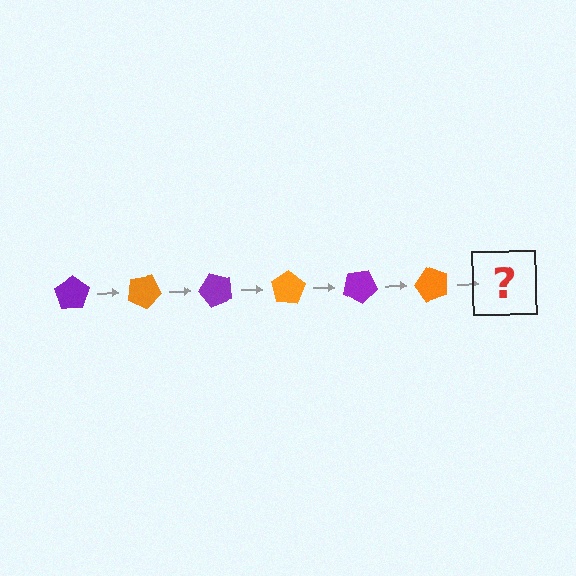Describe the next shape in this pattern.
It should be a purple pentagon, rotated 150 degrees from the start.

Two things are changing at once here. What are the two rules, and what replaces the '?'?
The two rules are that it rotates 25 degrees each step and the color cycles through purple and orange. The '?' should be a purple pentagon, rotated 150 degrees from the start.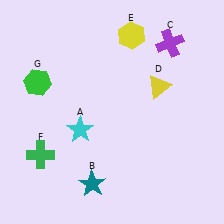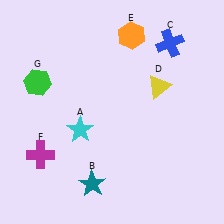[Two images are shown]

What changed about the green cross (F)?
In Image 1, F is green. In Image 2, it changed to magenta.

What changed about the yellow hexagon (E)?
In Image 1, E is yellow. In Image 2, it changed to orange.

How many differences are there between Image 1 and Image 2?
There are 3 differences between the two images.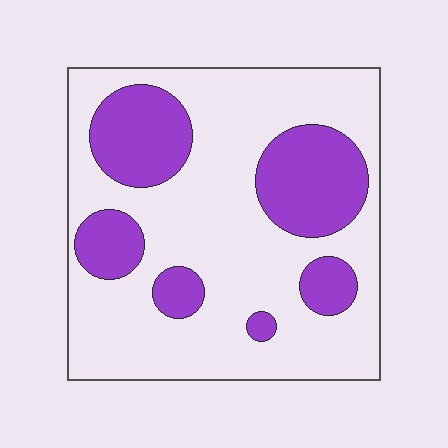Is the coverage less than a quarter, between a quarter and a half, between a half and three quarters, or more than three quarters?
Between a quarter and a half.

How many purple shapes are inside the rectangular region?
6.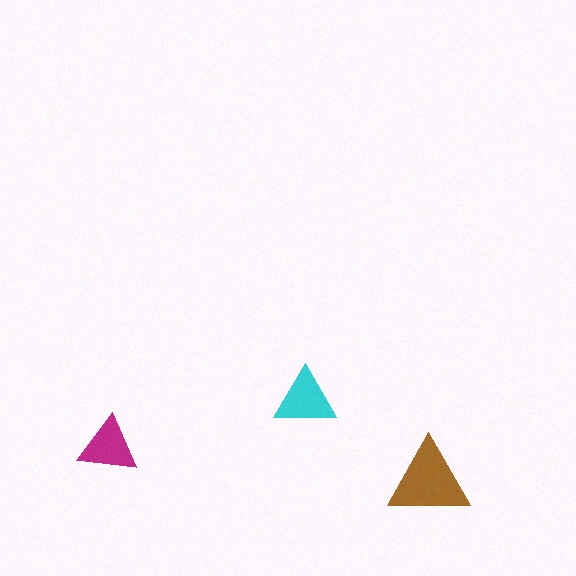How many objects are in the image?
There are 3 objects in the image.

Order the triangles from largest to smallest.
the brown one, the cyan one, the magenta one.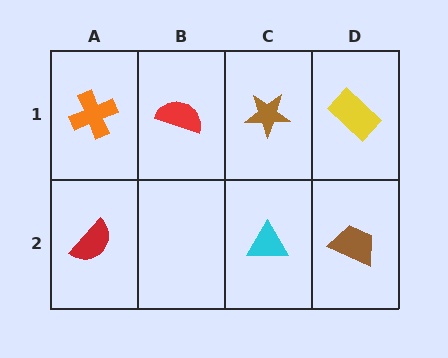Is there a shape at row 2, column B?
No, that cell is empty.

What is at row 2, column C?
A cyan triangle.